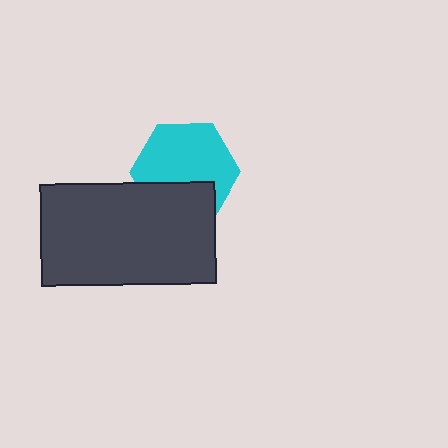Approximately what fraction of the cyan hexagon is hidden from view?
Roughly 32% of the cyan hexagon is hidden behind the dark gray rectangle.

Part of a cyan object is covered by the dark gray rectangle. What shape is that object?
It is a hexagon.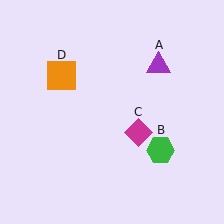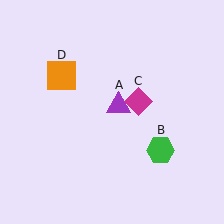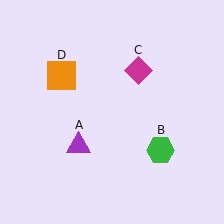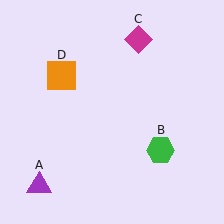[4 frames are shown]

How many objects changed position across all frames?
2 objects changed position: purple triangle (object A), magenta diamond (object C).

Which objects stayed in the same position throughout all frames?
Green hexagon (object B) and orange square (object D) remained stationary.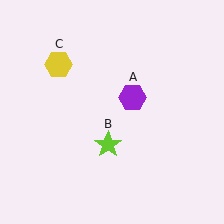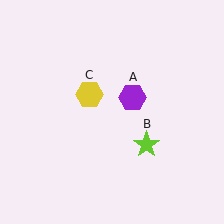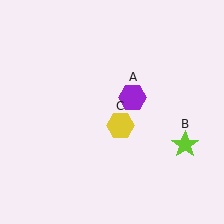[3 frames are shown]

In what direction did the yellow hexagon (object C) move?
The yellow hexagon (object C) moved down and to the right.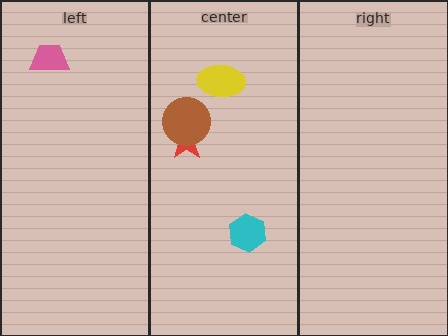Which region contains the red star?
The center region.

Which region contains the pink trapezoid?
The left region.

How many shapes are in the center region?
4.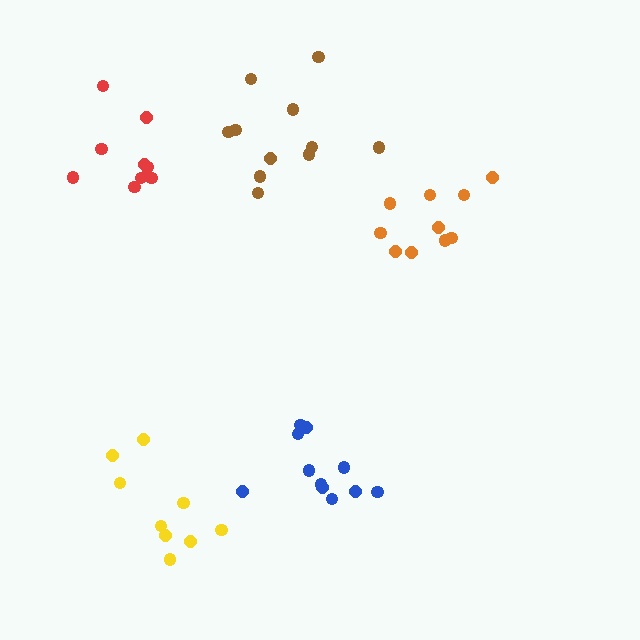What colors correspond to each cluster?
The clusters are colored: yellow, blue, orange, red, brown.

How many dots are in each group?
Group 1: 9 dots, Group 2: 11 dots, Group 3: 10 dots, Group 4: 10 dots, Group 5: 11 dots (51 total).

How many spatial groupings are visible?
There are 5 spatial groupings.